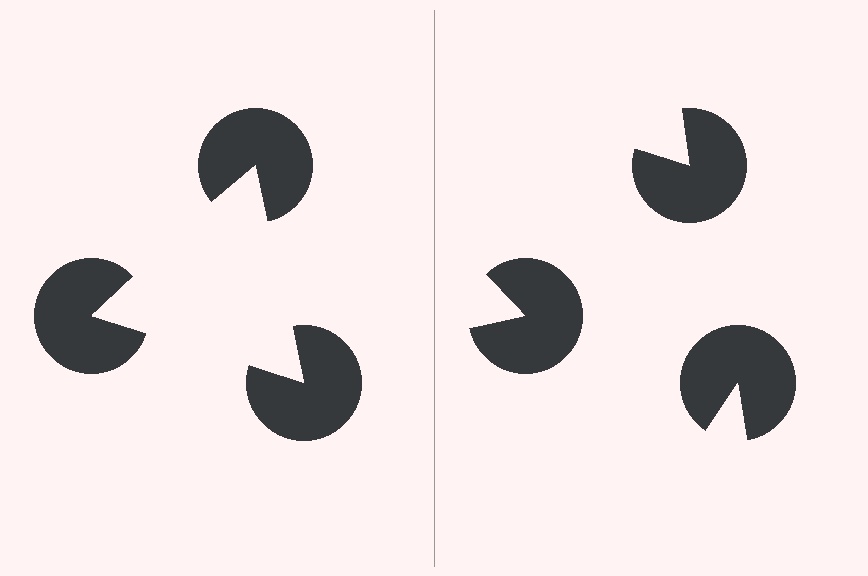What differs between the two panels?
The pac-man discs are positioned identically on both sides; only the wedge orientations differ. On the left they align to a triangle; on the right they are misaligned.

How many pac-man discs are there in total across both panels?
6 — 3 on each side.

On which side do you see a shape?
An illusory triangle appears on the left side. On the right side the wedge cuts are rotated, so no coherent shape forms.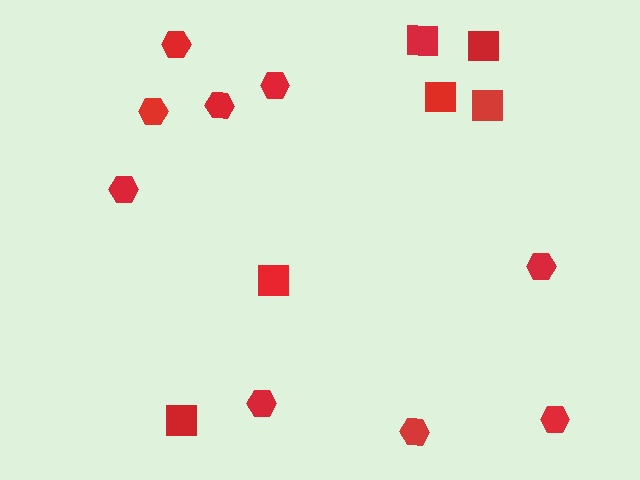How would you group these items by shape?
There are 2 groups: one group of hexagons (9) and one group of squares (6).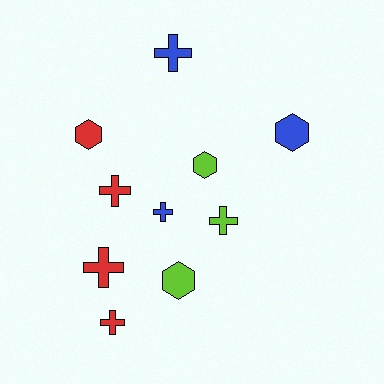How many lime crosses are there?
There is 1 lime cross.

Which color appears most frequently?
Red, with 4 objects.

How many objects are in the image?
There are 10 objects.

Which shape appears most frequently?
Cross, with 6 objects.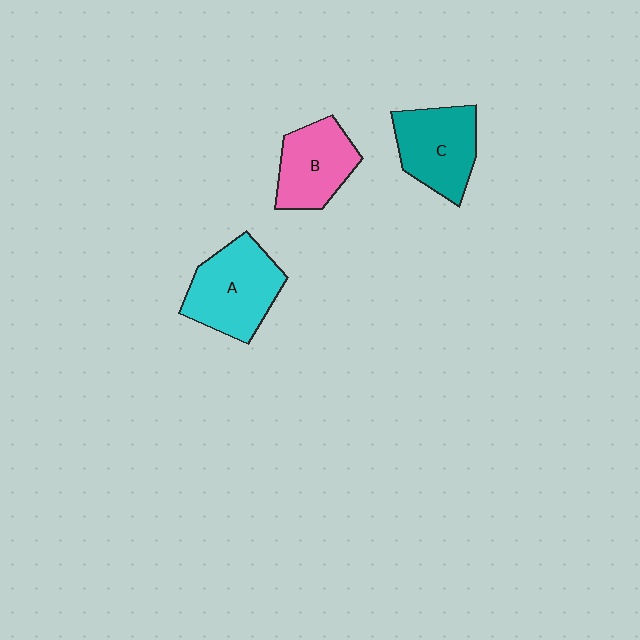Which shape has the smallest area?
Shape B (pink).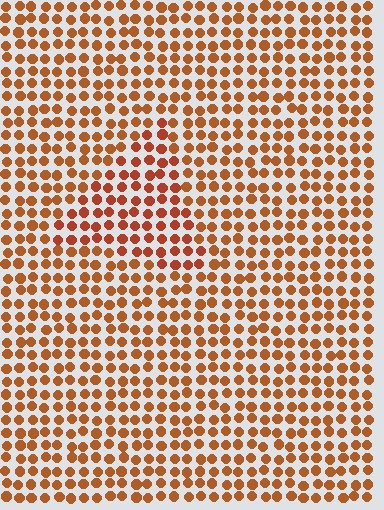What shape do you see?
I see a triangle.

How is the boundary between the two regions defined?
The boundary is defined purely by a slight shift in hue (about 14 degrees). Spacing, size, and orientation are identical on both sides.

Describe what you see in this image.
The image is filled with small brown elements in a uniform arrangement. A triangle-shaped region is visible where the elements are tinted to a slightly different hue, forming a subtle color boundary.